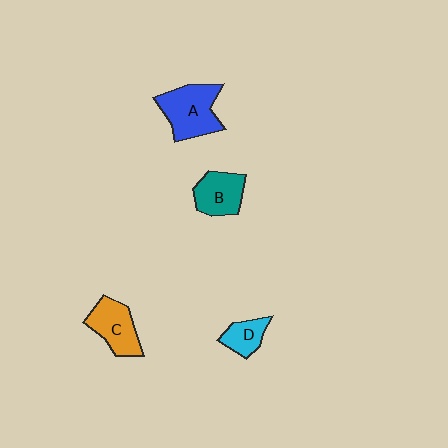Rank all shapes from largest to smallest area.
From largest to smallest: A (blue), C (orange), B (teal), D (cyan).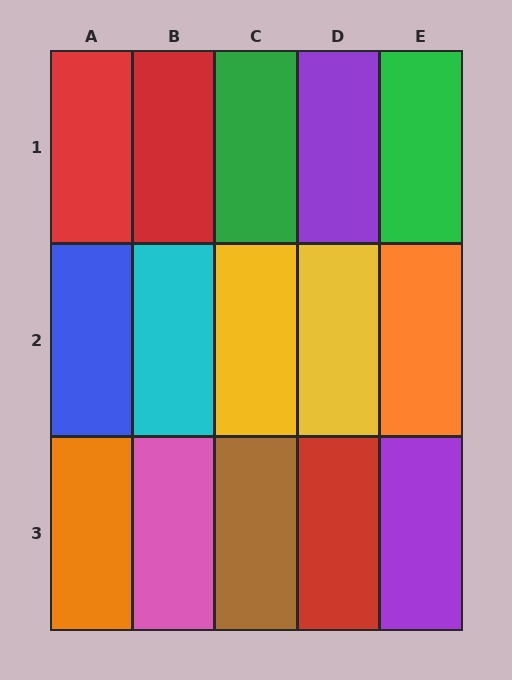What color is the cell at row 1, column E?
Green.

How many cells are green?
2 cells are green.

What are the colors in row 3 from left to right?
Orange, pink, brown, red, purple.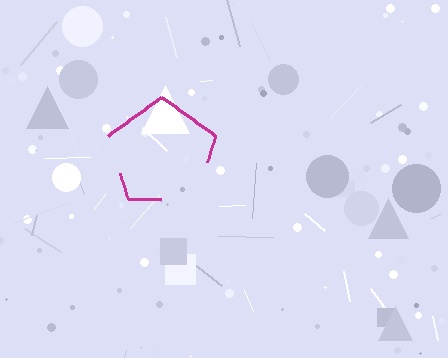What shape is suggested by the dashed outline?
The dashed outline suggests a pentagon.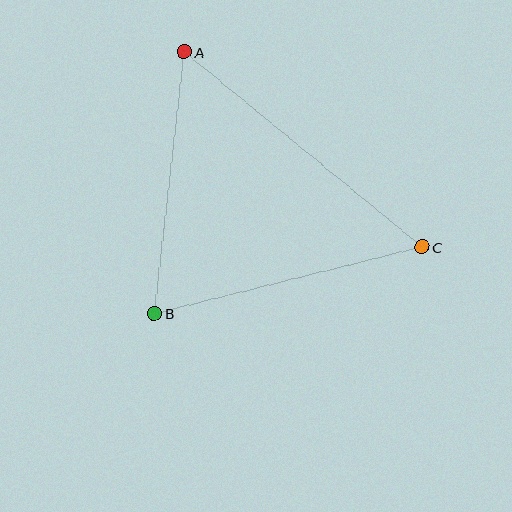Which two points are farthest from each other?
Points A and C are farthest from each other.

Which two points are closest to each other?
Points A and B are closest to each other.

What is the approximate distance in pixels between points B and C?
The distance between B and C is approximately 276 pixels.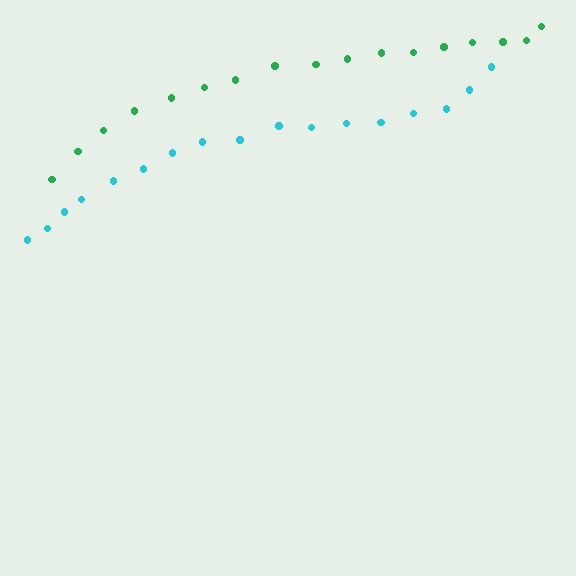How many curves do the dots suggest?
There are 2 distinct paths.